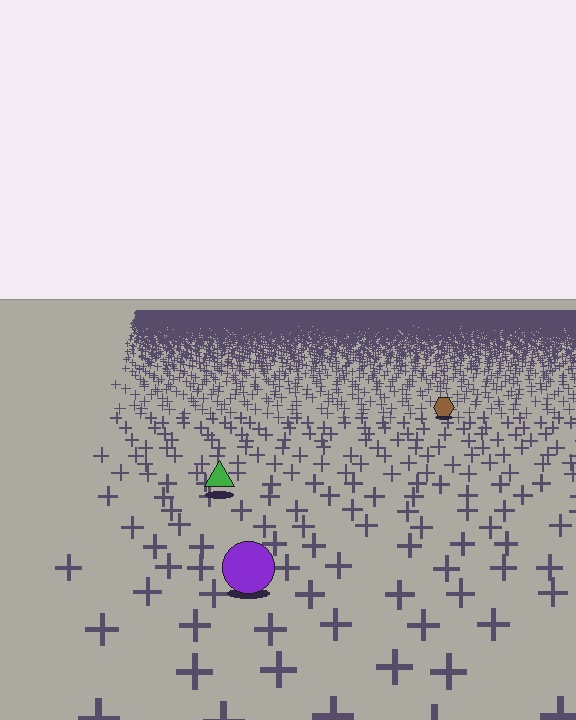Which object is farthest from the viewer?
The brown hexagon is farthest from the viewer. It appears smaller and the ground texture around it is denser.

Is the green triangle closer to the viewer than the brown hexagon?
Yes. The green triangle is closer — you can tell from the texture gradient: the ground texture is coarser near it.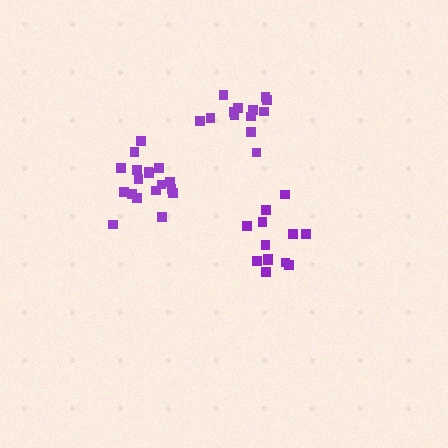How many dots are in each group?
Group 1: 13 dots, Group 2: 13 dots, Group 3: 18 dots (44 total).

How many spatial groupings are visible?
There are 3 spatial groupings.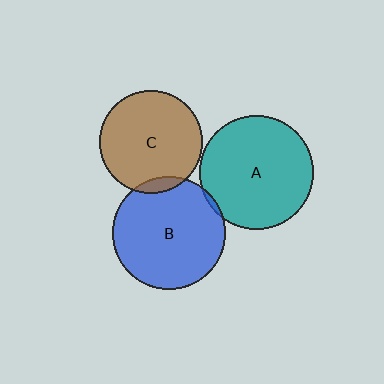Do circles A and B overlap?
Yes.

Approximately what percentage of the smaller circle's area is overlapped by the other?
Approximately 5%.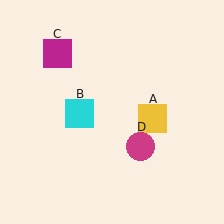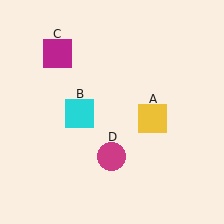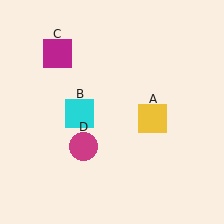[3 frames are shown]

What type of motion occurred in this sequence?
The magenta circle (object D) rotated clockwise around the center of the scene.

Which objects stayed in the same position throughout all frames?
Yellow square (object A) and cyan square (object B) and magenta square (object C) remained stationary.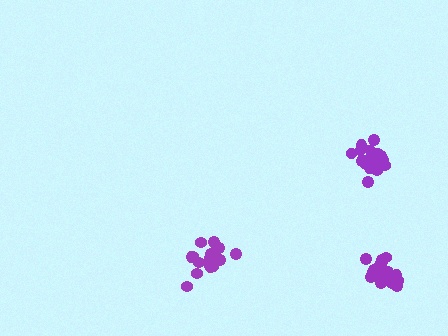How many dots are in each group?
Group 1: 20 dots, Group 2: 17 dots, Group 3: 17 dots (54 total).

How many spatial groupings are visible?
There are 3 spatial groupings.